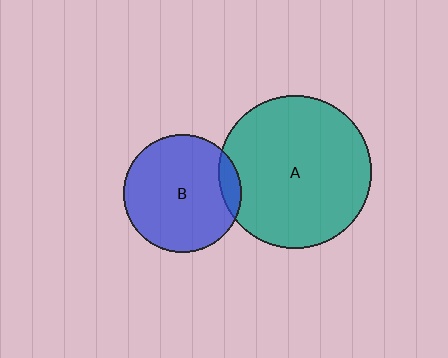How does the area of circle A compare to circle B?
Approximately 1.7 times.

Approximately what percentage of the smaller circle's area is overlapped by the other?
Approximately 10%.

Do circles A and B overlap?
Yes.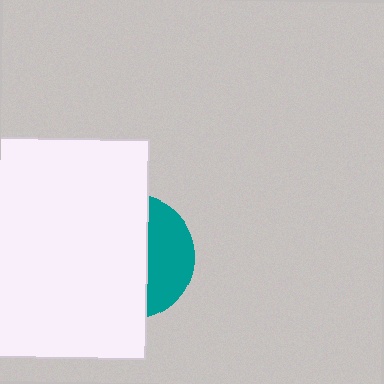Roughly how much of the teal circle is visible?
A small part of it is visible (roughly 34%).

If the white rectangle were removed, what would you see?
You would see the complete teal circle.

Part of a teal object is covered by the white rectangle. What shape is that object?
It is a circle.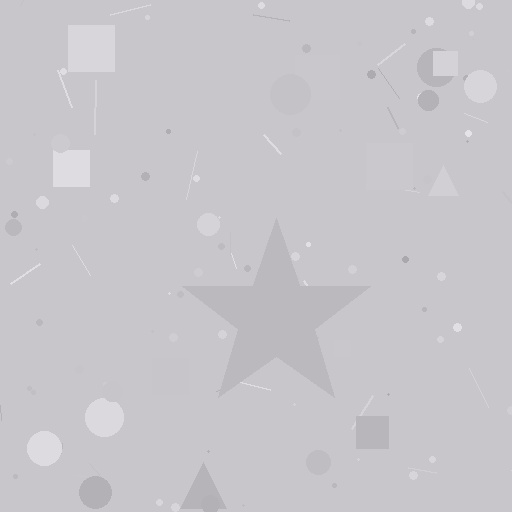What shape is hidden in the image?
A star is hidden in the image.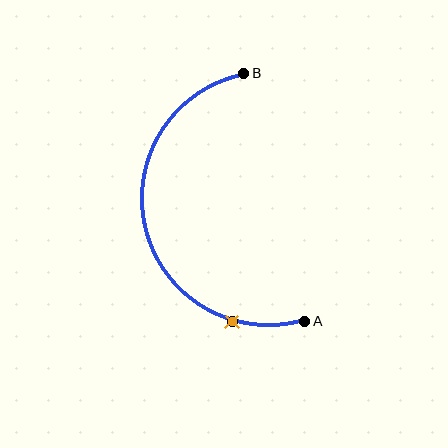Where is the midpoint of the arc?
The arc midpoint is the point on the curve farthest from the straight line joining A and B. It sits to the left of that line.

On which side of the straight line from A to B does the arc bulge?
The arc bulges to the left of the straight line connecting A and B.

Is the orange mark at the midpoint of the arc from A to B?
No. The orange mark lies on the arc but is closer to endpoint A. The arc midpoint would be at the point on the curve equidistant along the arc from both A and B.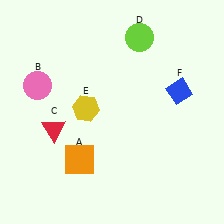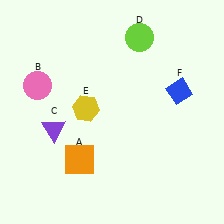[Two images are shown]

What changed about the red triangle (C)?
In Image 1, C is red. In Image 2, it changed to purple.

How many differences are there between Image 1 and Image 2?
There is 1 difference between the two images.